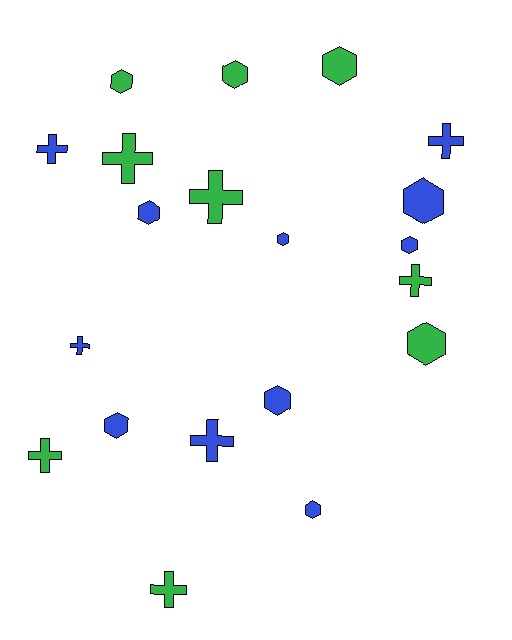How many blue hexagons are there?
There are 7 blue hexagons.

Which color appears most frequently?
Blue, with 11 objects.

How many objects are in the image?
There are 20 objects.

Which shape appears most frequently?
Hexagon, with 11 objects.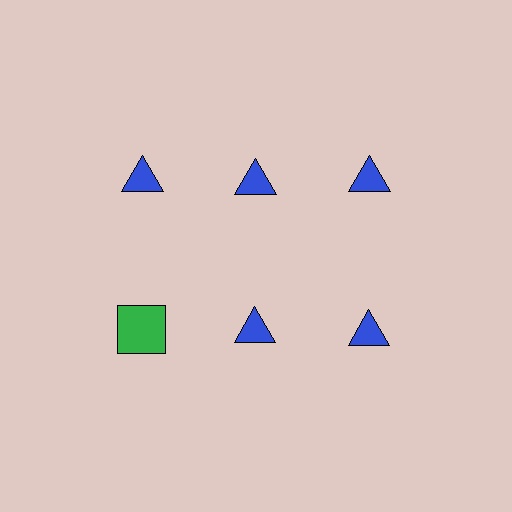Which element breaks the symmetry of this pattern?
The green square in the second row, leftmost column breaks the symmetry. All other shapes are blue triangles.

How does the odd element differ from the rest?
It differs in both color (green instead of blue) and shape (square instead of triangle).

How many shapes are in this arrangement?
There are 6 shapes arranged in a grid pattern.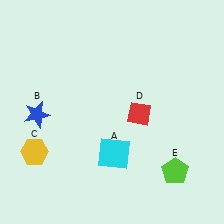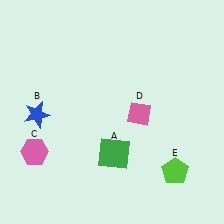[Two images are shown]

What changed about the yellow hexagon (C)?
In Image 1, C is yellow. In Image 2, it changed to pink.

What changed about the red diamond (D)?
In Image 1, D is red. In Image 2, it changed to pink.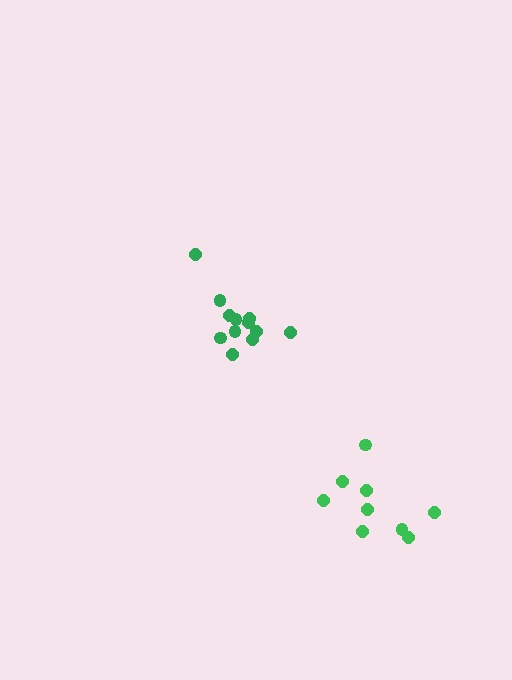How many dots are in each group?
Group 1: 12 dots, Group 2: 9 dots (21 total).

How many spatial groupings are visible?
There are 2 spatial groupings.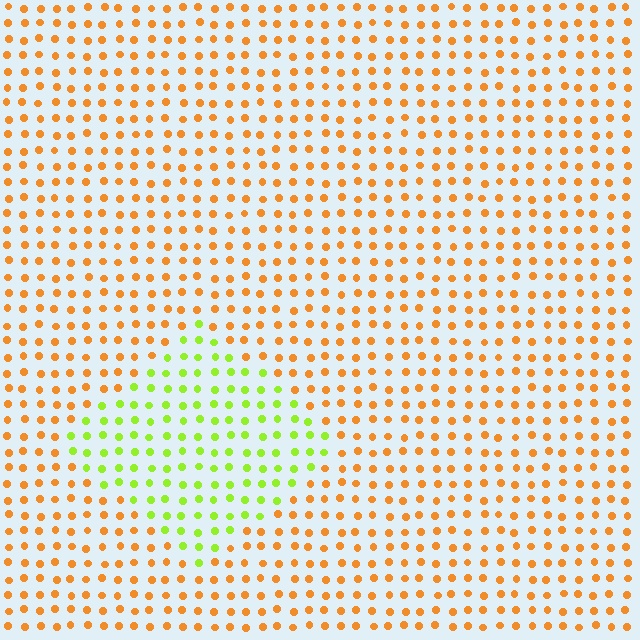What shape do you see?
I see a diamond.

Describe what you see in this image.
The image is filled with small orange elements in a uniform arrangement. A diamond-shaped region is visible where the elements are tinted to a slightly different hue, forming a subtle color boundary.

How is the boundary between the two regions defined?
The boundary is defined purely by a slight shift in hue (about 59 degrees). Spacing, size, and orientation are identical on both sides.